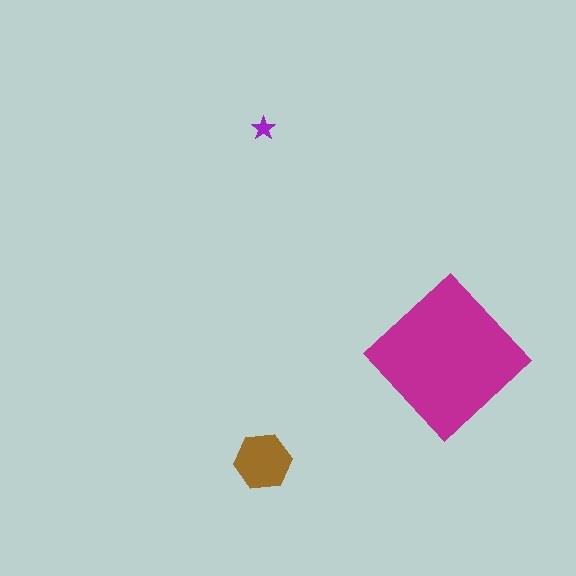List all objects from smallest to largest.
The purple star, the brown hexagon, the magenta diamond.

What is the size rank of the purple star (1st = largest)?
3rd.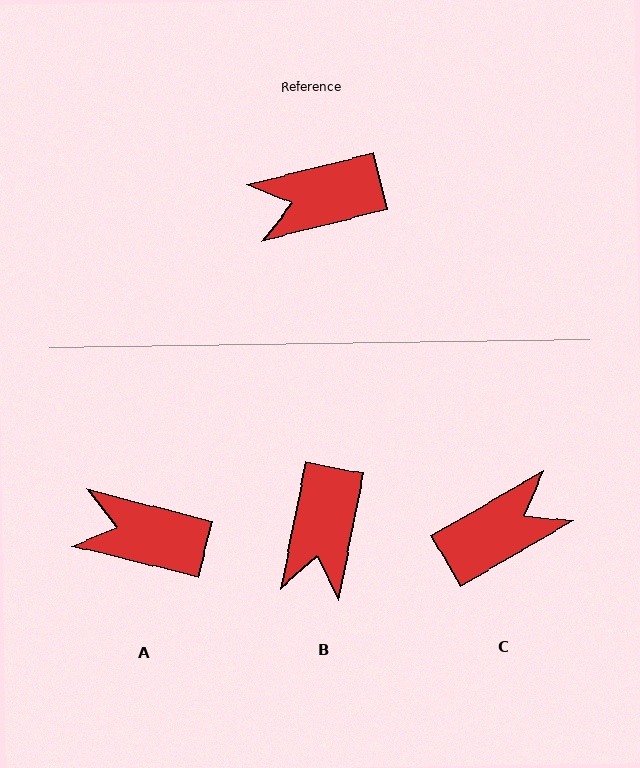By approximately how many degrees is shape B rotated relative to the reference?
Approximately 65 degrees counter-clockwise.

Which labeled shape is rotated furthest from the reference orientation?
C, about 164 degrees away.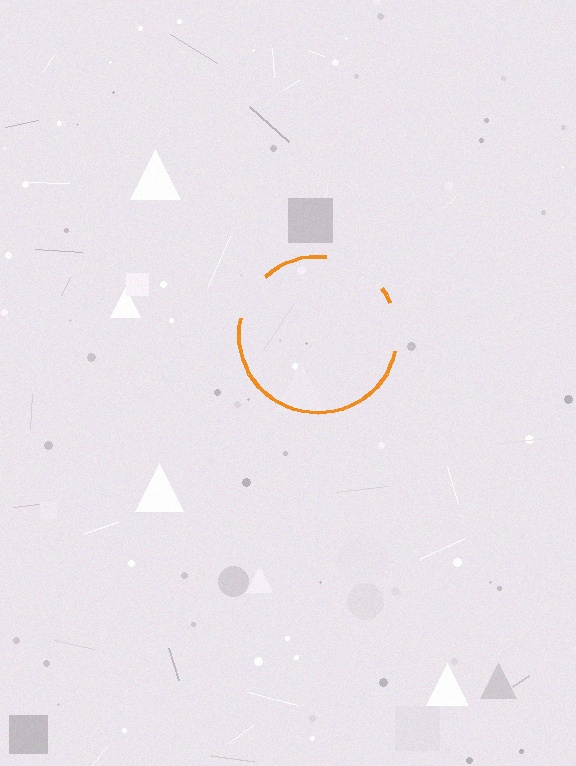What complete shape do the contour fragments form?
The contour fragments form a circle.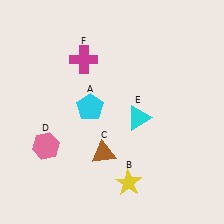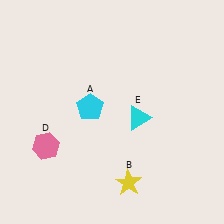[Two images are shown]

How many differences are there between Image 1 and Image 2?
There are 2 differences between the two images.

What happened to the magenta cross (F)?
The magenta cross (F) was removed in Image 2. It was in the top-left area of Image 1.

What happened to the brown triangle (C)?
The brown triangle (C) was removed in Image 2. It was in the bottom-left area of Image 1.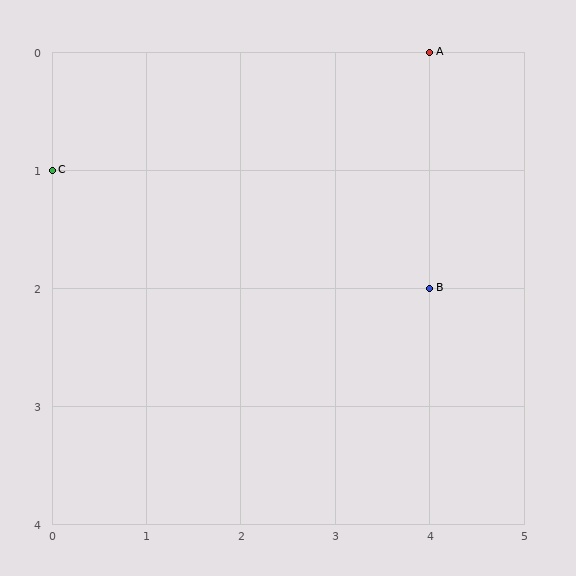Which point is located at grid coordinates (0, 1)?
Point C is at (0, 1).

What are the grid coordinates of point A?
Point A is at grid coordinates (4, 0).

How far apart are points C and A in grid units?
Points C and A are 4 columns and 1 row apart (about 4.1 grid units diagonally).